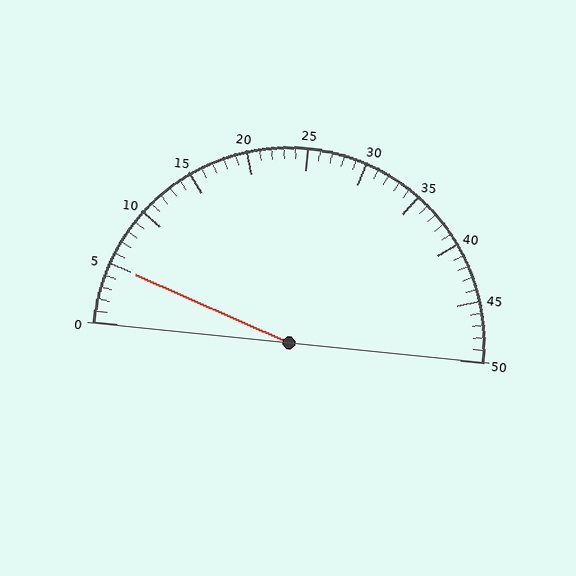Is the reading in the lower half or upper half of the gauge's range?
The reading is in the lower half of the range (0 to 50).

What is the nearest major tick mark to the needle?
The nearest major tick mark is 5.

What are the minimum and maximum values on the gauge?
The gauge ranges from 0 to 50.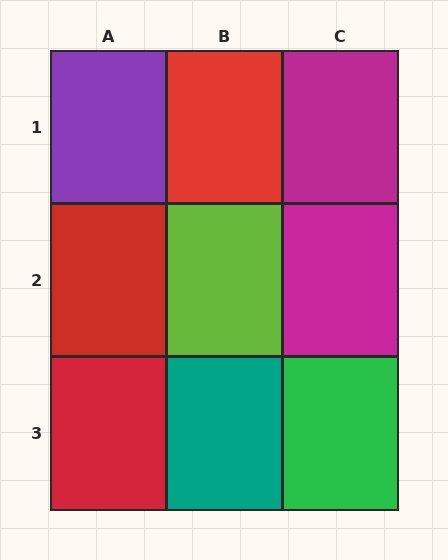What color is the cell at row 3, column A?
Red.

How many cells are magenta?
2 cells are magenta.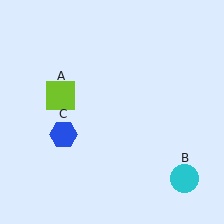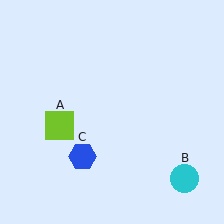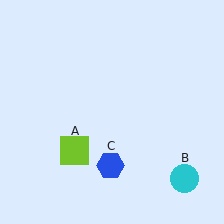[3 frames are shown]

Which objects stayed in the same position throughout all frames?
Cyan circle (object B) remained stationary.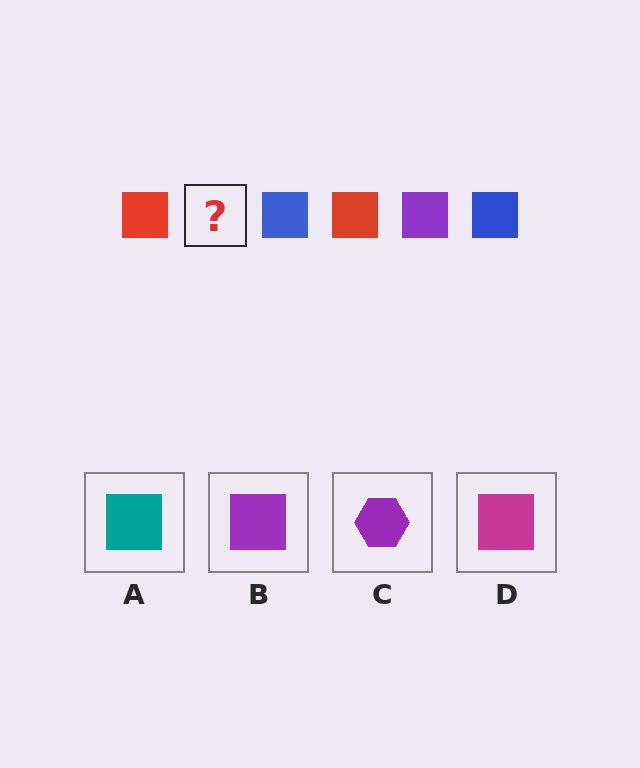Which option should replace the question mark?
Option B.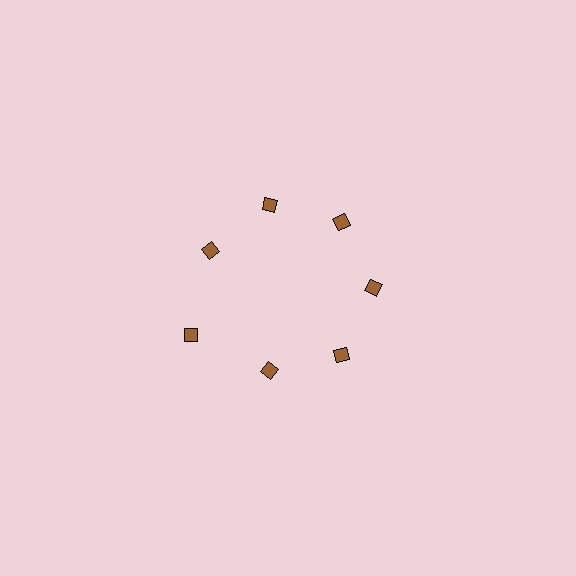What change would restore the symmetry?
The symmetry would be restored by moving it inward, back onto the ring so that all 7 diamonds sit at equal angles and equal distance from the center.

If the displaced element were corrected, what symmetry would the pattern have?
It would have 7-fold rotational symmetry — the pattern would map onto itself every 51 degrees.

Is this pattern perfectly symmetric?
No. The 7 brown diamonds are arranged in a ring, but one element near the 8 o'clock position is pushed outward from the center, breaking the 7-fold rotational symmetry.